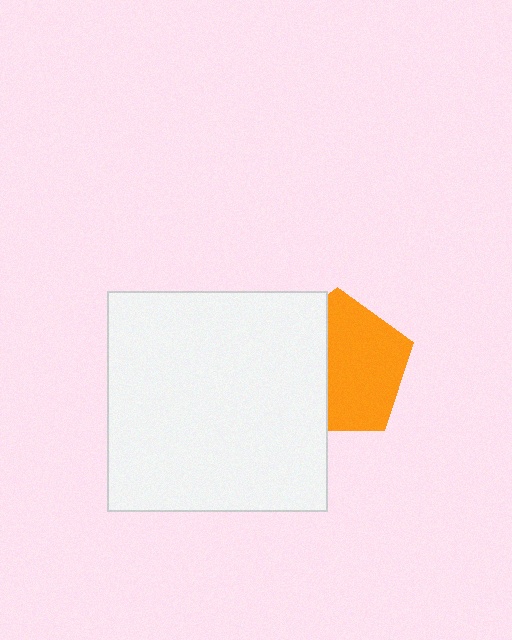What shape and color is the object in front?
The object in front is a white square.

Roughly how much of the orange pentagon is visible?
About half of it is visible (roughly 60%).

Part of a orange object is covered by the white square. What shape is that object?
It is a pentagon.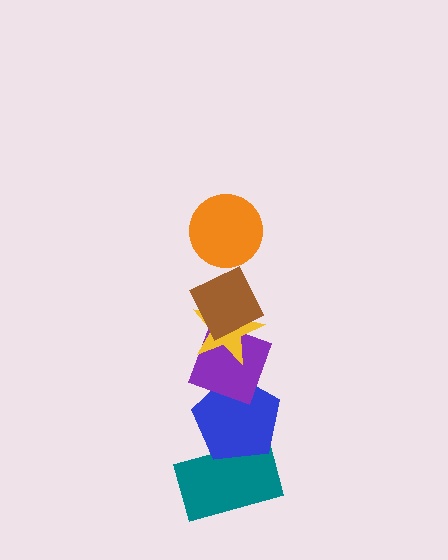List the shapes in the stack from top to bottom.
From top to bottom: the orange circle, the brown diamond, the yellow star, the purple diamond, the blue pentagon, the teal rectangle.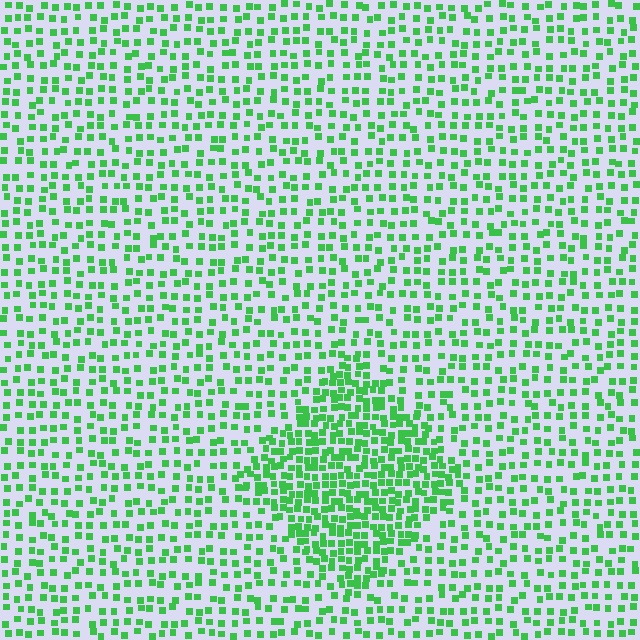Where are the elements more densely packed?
The elements are more densely packed inside the diamond boundary.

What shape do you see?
I see a diamond.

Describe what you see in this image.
The image contains small green elements arranged at two different densities. A diamond-shaped region is visible where the elements are more densely packed than the surrounding area.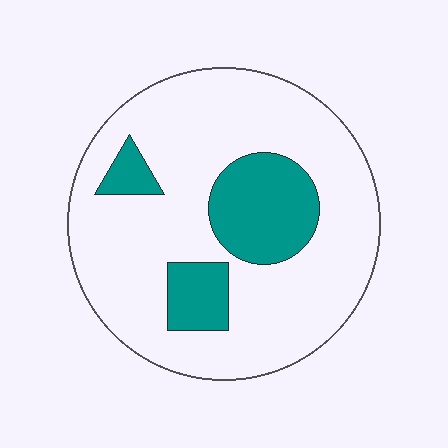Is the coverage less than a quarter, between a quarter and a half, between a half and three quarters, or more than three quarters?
Less than a quarter.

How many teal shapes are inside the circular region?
3.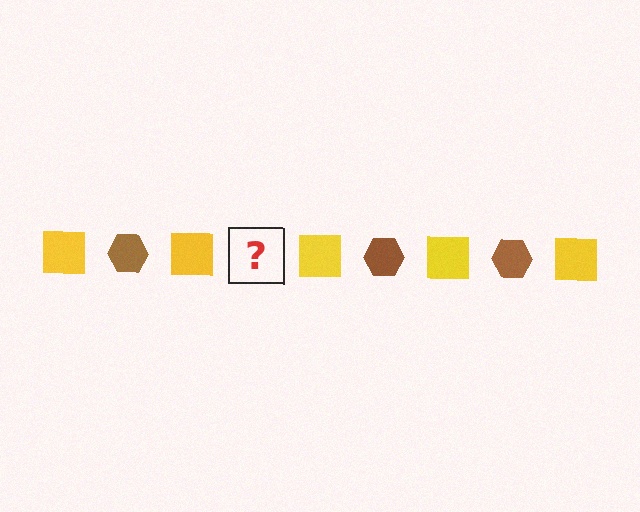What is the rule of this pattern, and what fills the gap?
The rule is that the pattern alternates between yellow square and brown hexagon. The gap should be filled with a brown hexagon.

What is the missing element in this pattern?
The missing element is a brown hexagon.